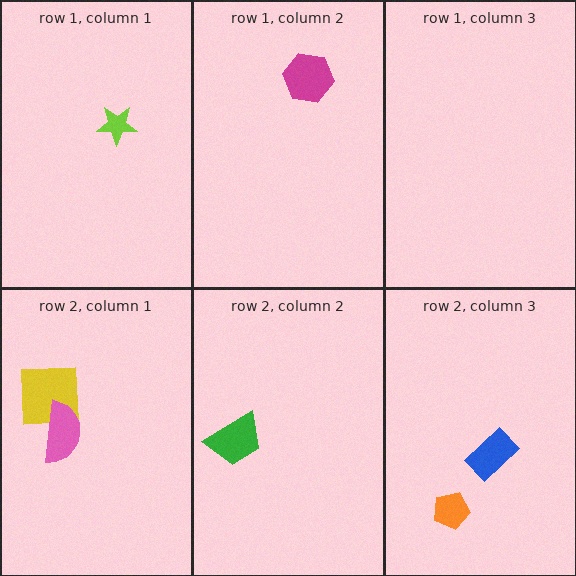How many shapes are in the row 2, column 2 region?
1.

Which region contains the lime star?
The row 1, column 1 region.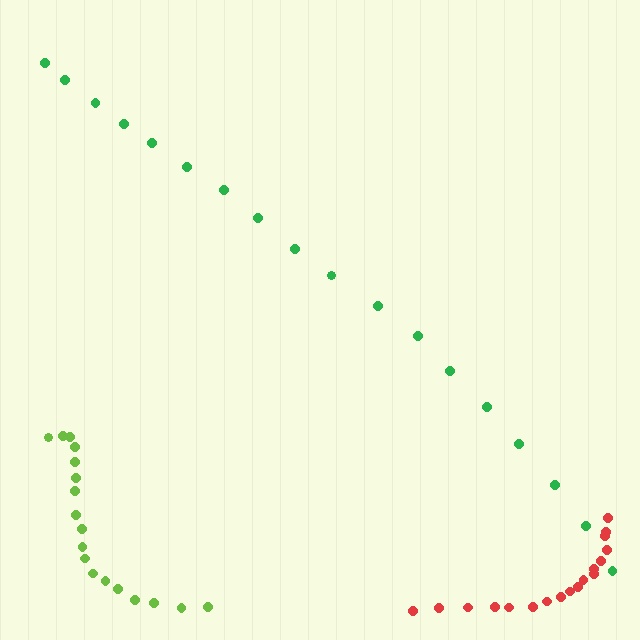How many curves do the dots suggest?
There are 3 distinct paths.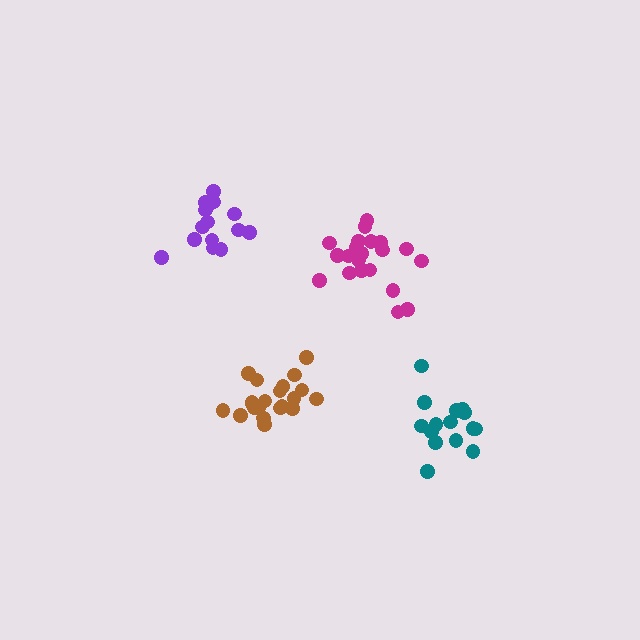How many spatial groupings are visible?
There are 4 spatial groupings.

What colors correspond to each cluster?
The clusters are colored: teal, brown, purple, magenta.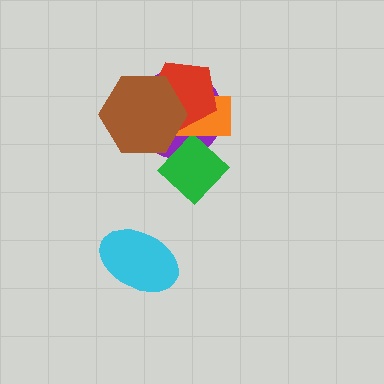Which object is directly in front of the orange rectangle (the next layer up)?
The red pentagon is directly in front of the orange rectangle.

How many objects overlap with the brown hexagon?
3 objects overlap with the brown hexagon.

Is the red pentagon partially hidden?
Yes, it is partially covered by another shape.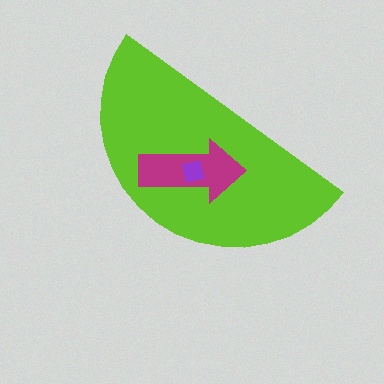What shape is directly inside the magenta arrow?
The purple square.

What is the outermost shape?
The lime semicircle.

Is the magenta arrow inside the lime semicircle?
Yes.